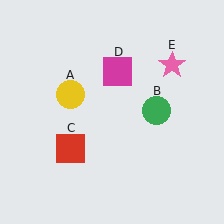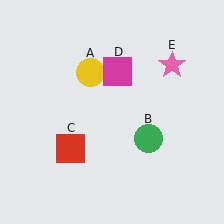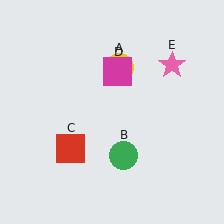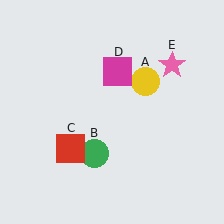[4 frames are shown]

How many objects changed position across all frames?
2 objects changed position: yellow circle (object A), green circle (object B).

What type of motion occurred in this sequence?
The yellow circle (object A), green circle (object B) rotated clockwise around the center of the scene.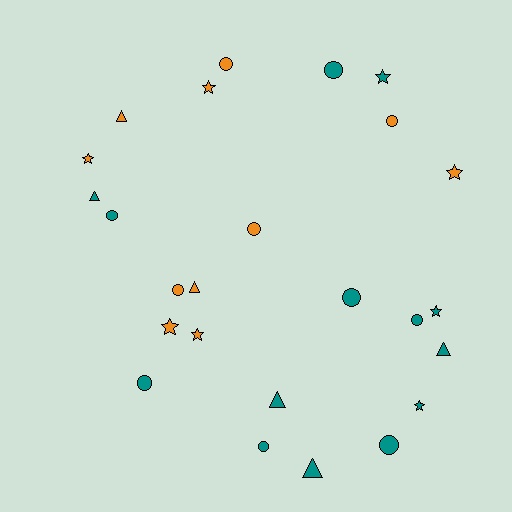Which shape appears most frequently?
Circle, with 11 objects.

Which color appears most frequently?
Teal, with 14 objects.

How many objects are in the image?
There are 25 objects.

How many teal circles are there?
There are 7 teal circles.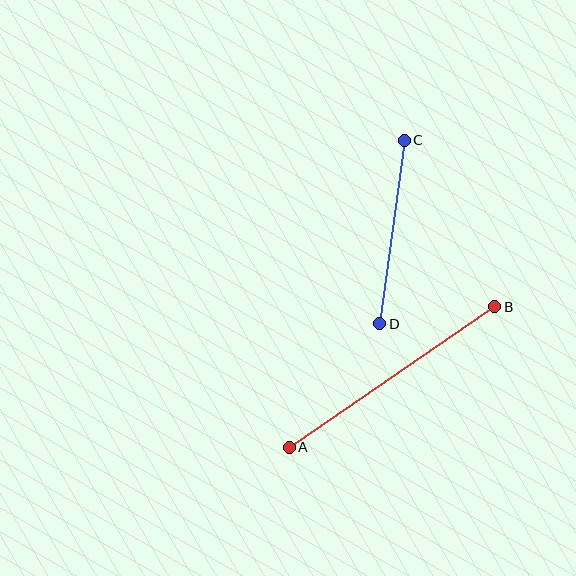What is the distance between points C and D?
The distance is approximately 185 pixels.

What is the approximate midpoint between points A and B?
The midpoint is at approximately (392, 377) pixels.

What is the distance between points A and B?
The distance is approximately 249 pixels.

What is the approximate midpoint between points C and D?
The midpoint is at approximately (392, 232) pixels.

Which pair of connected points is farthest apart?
Points A and B are farthest apart.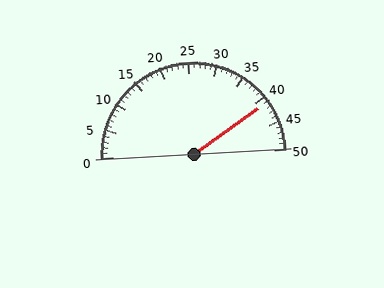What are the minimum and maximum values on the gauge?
The gauge ranges from 0 to 50.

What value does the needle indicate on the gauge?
The needle indicates approximately 41.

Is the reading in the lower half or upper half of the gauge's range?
The reading is in the upper half of the range (0 to 50).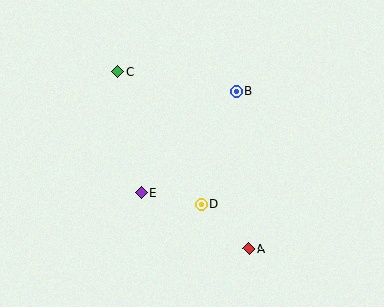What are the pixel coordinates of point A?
Point A is at (249, 248).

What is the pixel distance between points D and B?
The distance between D and B is 118 pixels.